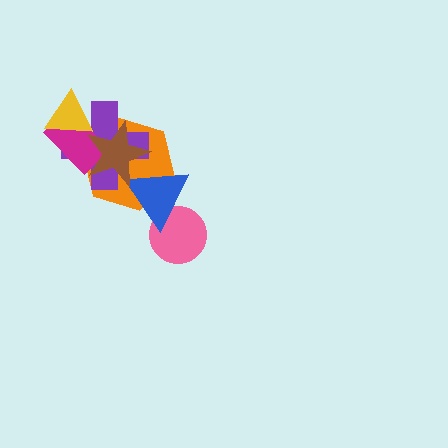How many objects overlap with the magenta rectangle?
4 objects overlap with the magenta rectangle.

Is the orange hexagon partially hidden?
Yes, it is partially covered by another shape.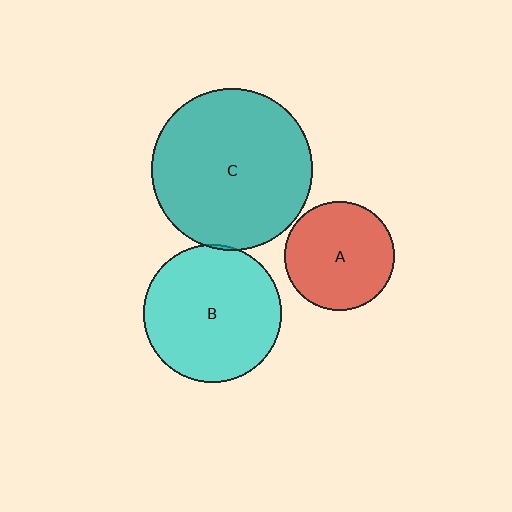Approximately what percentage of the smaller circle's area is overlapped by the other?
Approximately 5%.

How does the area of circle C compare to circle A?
Approximately 2.2 times.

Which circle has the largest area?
Circle C (teal).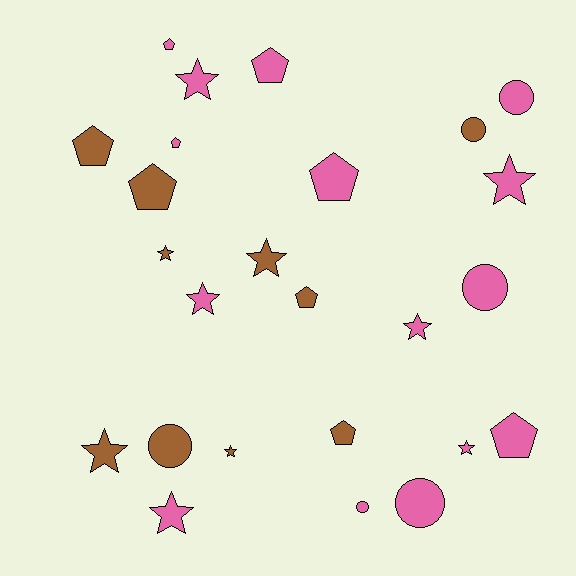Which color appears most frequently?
Pink, with 15 objects.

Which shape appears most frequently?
Star, with 10 objects.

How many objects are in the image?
There are 25 objects.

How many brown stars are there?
There are 4 brown stars.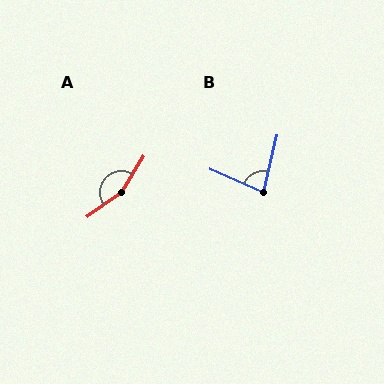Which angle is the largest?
A, at approximately 157 degrees.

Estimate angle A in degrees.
Approximately 157 degrees.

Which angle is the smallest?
B, at approximately 79 degrees.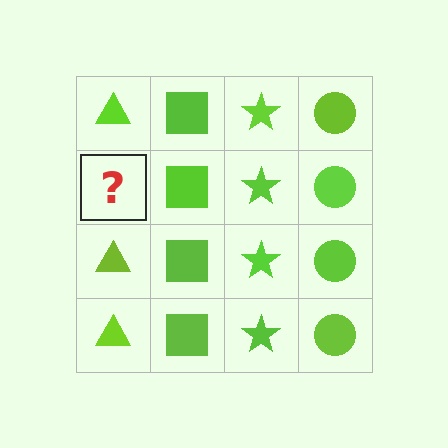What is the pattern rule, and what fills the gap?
The rule is that each column has a consistent shape. The gap should be filled with a lime triangle.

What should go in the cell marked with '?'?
The missing cell should contain a lime triangle.